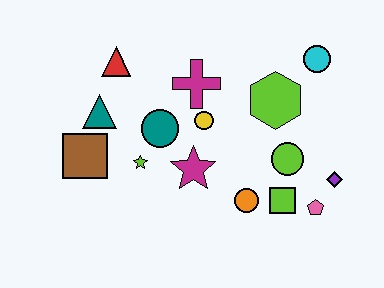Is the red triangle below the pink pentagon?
No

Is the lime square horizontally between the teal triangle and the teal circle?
No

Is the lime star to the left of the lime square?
Yes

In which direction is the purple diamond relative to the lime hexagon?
The purple diamond is below the lime hexagon.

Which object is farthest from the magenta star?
The cyan circle is farthest from the magenta star.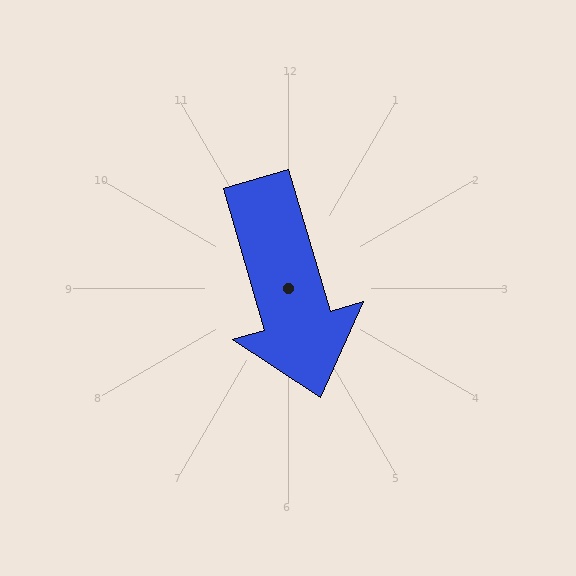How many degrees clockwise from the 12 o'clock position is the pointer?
Approximately 164 degrees.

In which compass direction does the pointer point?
South.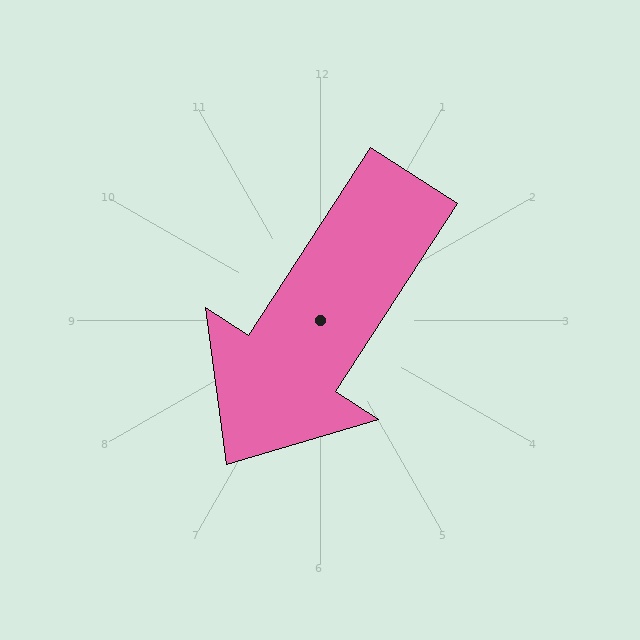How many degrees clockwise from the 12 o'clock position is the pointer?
Approximately 213 degrees.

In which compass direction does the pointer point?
Southwest.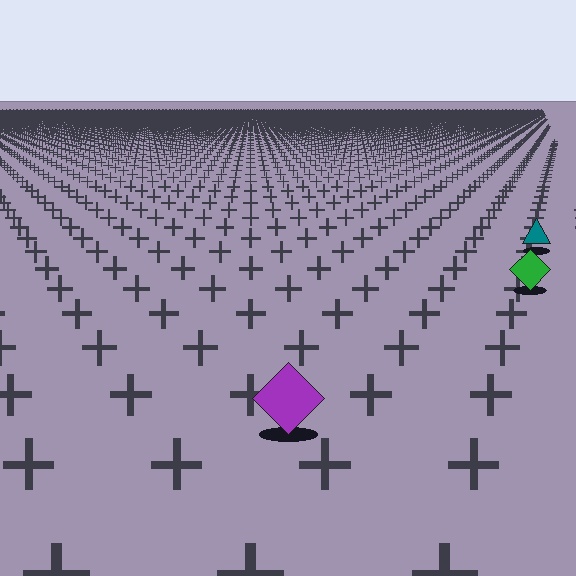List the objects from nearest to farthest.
From nearest to farthest: the purple diamond, the green diamond, the teal triangle.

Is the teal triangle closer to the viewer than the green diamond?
No. The green diamond is closer — you can tell from the texture gradient: the ground texture is coarser near it.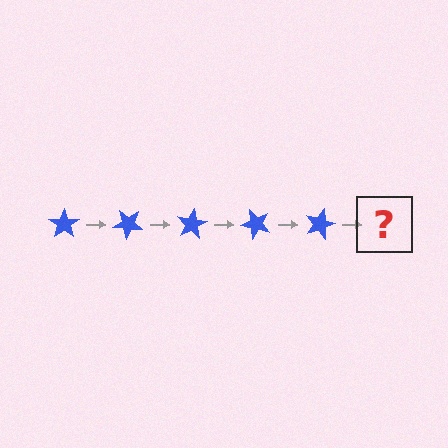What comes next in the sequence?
The next element should be a blue star rotated 200 degrees.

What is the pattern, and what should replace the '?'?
The pattern is that the star rotates 40 degrees each step. The '?' should be a blue star rotated 200 degrees.